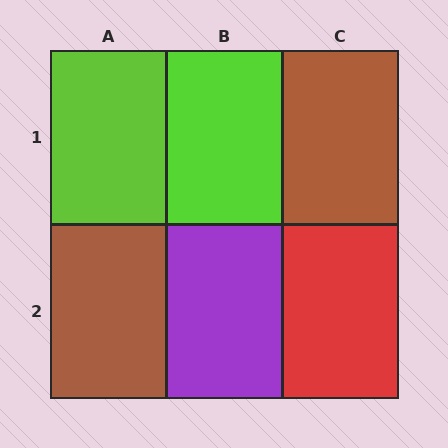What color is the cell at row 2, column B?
Purple.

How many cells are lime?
2 cells are lime.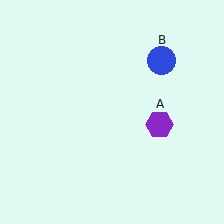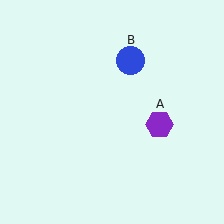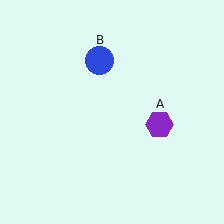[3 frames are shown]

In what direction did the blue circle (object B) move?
The blue circle (object B) moved left.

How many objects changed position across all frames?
1 object changed position: blue circle (object B).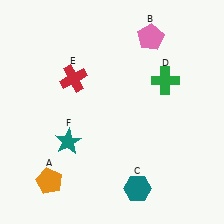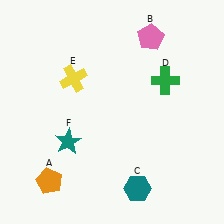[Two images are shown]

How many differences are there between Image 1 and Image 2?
There is 1 difference between the two images.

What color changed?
The cross (E) changed from red in Image 1 to yellow in Image 2.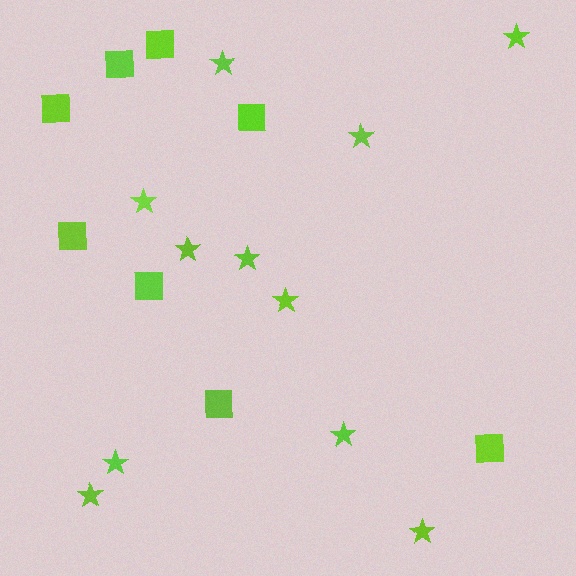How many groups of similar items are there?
There are 2 groups: one group of squares (8) and one group of stars (11).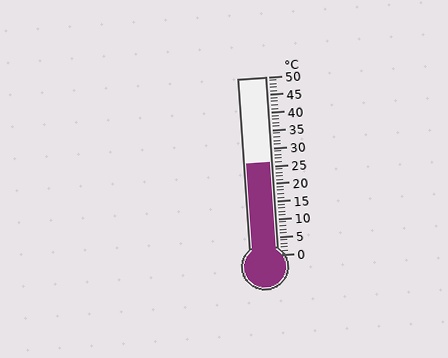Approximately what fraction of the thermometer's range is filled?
The thermometer is filled to approximately 50% of its range.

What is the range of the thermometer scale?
The thermometer scale ranges from 0°C to 50°C.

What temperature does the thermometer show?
The thermometer shows approximately 26°C.